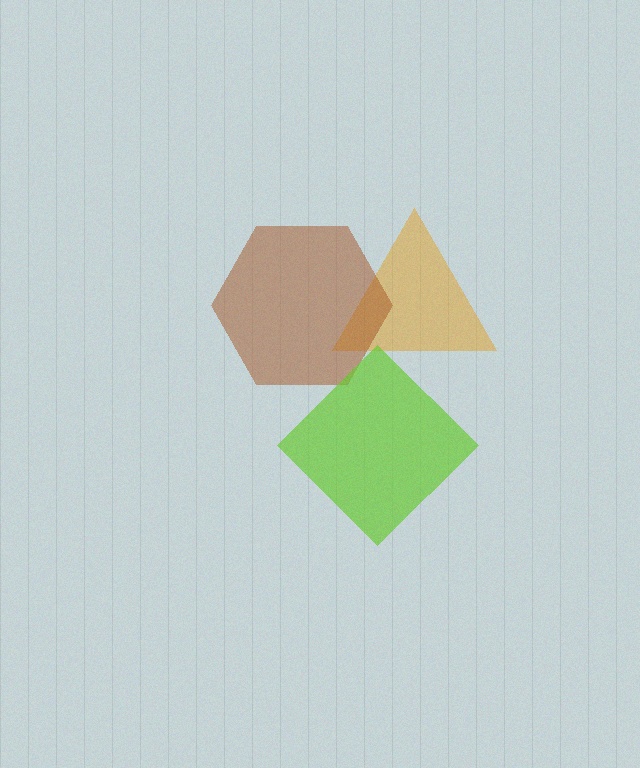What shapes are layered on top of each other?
The layered shapes are: an orange triangle, a brown hexagon, a lime diamond.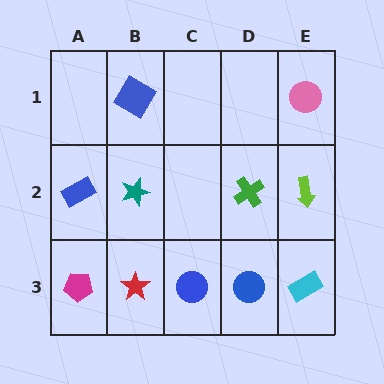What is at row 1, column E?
A pink circle.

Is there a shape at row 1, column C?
No, that cell is empty.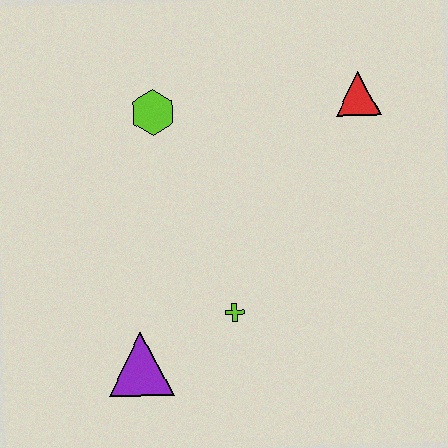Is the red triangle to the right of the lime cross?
Yes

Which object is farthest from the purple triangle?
The red triangle is farthest from the purple triangle.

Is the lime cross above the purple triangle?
Yes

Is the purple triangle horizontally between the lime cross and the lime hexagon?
No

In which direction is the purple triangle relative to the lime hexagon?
The purple triangle is below the lime hexagon.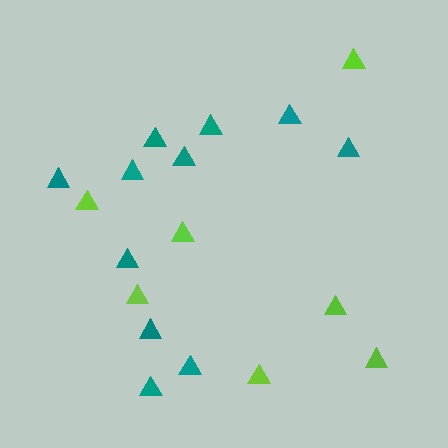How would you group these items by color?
There are 2 groups: one group of lime triangles (7) and one group of teal triangles (11).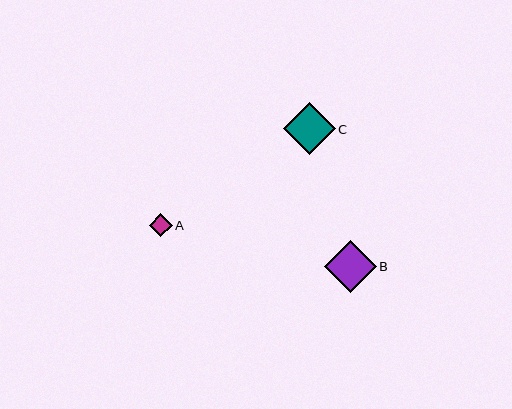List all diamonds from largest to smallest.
From largest to smallest: C, B, A.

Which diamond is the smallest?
Diamond A is the smallest with a size of approximately 23 pixels.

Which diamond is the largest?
Diamond C is the largest with a size of approximately 52 pixels.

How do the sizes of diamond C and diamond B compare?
Diamond C and diamond B are approximately the same size.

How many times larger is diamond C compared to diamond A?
Diamond C is approximately 2.3 times the size of diamond A.